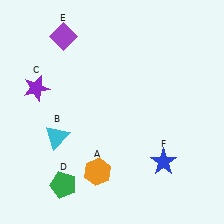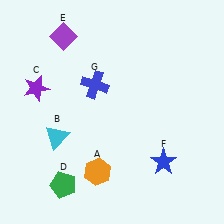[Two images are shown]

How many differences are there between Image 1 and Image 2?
There is 1 difference between the two images.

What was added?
A blue cross (G) was added in Image 2.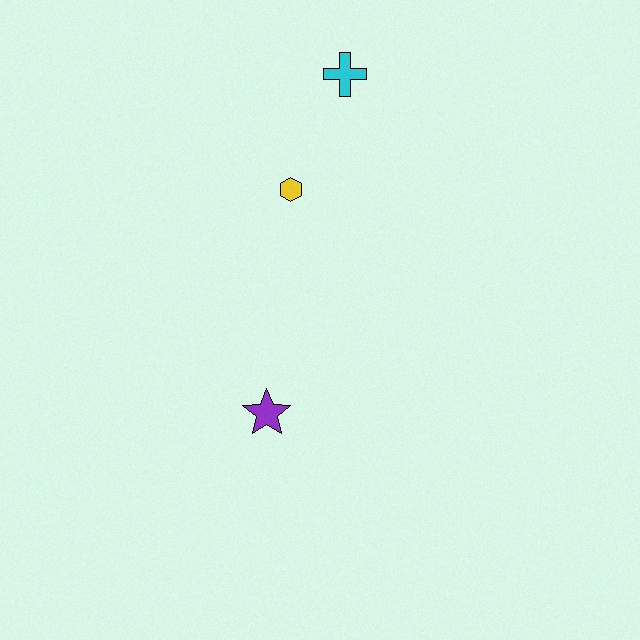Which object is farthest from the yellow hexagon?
The purple star is farthest from the yellow hexagon.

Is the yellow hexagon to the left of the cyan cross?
Yes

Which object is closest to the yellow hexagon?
The cyan cross is closest to the yellow hexagon.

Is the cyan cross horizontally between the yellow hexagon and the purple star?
No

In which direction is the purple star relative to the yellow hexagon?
The purple star is below the yellow hexagon.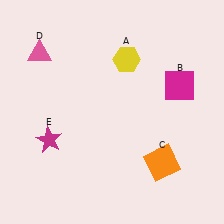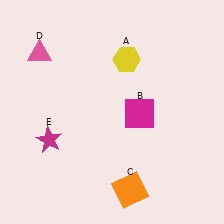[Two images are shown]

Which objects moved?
The objects that moved are: the magenta square (B), the orange square (C).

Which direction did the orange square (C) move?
The orange square (C) moved left.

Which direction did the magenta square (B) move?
The magenta square (B) moved left.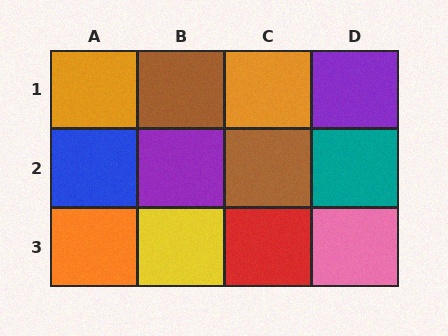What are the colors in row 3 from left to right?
Orange, yellow, red, pink.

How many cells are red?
1 cell is red.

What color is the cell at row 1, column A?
Orange.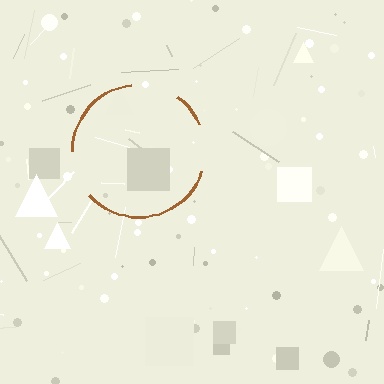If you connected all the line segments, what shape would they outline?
They would outline a circle.